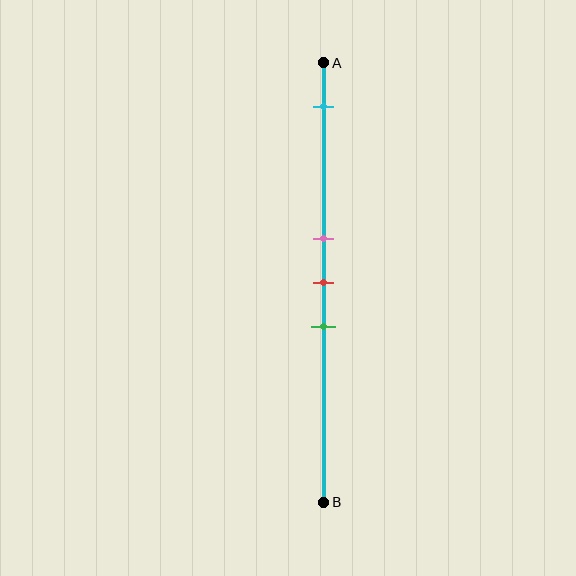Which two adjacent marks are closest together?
The pink and red marks are the closest adjacent pair.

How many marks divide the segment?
There are 4 marks dividing the segment.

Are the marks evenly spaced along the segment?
No, the marks are not evenly spaced.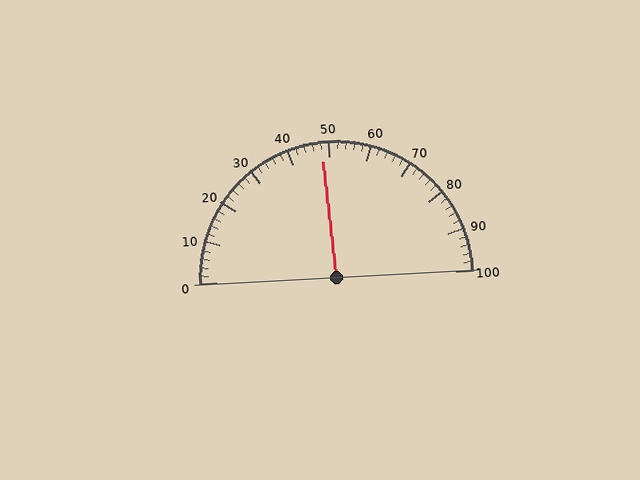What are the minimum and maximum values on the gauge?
The gauge ranges from 0 to 100.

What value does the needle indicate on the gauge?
The needle indicates approximately 48.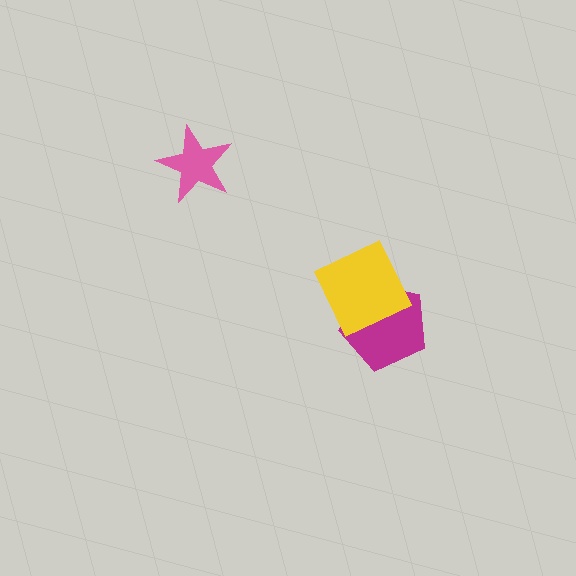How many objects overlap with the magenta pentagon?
1 object overlaps with the magenta pentagon.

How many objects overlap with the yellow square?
1 object overlaps with the yellow square.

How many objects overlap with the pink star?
0 objects overlap with the pink star.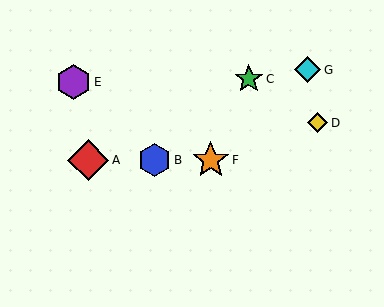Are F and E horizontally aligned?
No, F is at y≈160 and E is at y≈82.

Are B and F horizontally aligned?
Yes, both are at y≈160.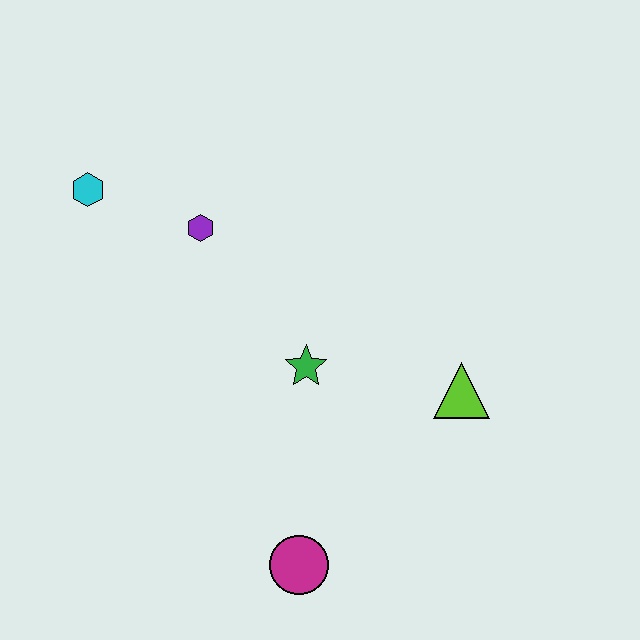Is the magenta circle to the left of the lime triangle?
Yes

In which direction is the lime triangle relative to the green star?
The lime triangle is to the right of the green star.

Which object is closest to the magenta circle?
The green star is closest to the magenta circle.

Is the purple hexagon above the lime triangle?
Yes